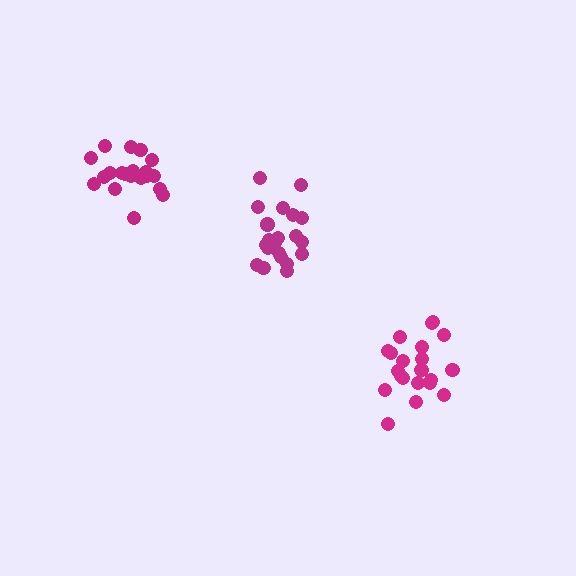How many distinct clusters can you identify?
There are 3 distinct clusters.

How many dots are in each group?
Group 1: 21 dots, Group 2: 20 dots, Group 3: 21 dots (62 total).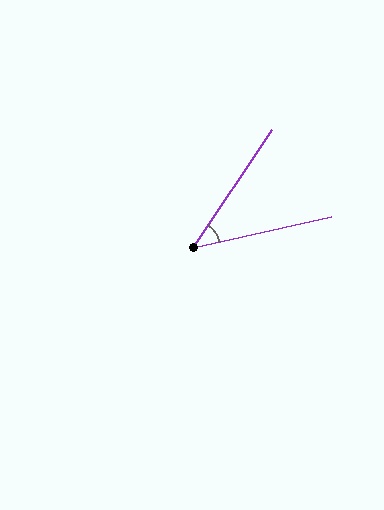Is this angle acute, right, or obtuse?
It is acute.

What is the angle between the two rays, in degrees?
Approximately 43 degrees.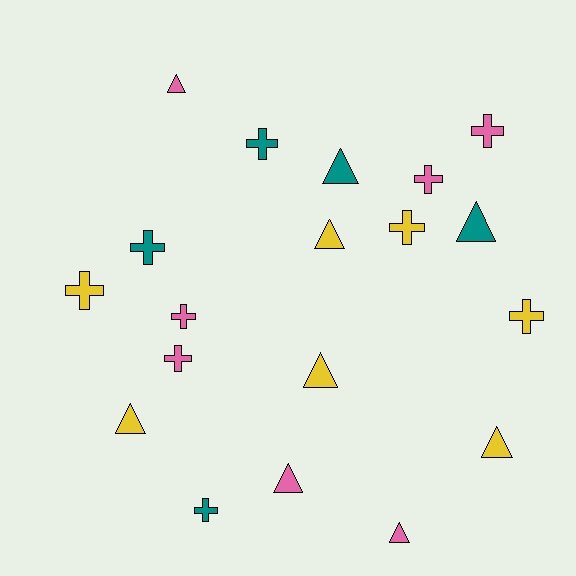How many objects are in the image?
There are 19 objects.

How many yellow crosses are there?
There are 3 yellow crosses.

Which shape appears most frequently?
Cross, with 10 objects.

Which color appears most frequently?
Yellow, with 7 objects.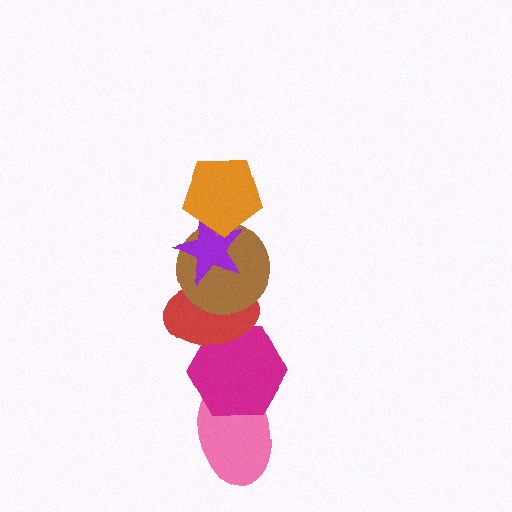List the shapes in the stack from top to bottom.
From top to bottom: the orange pentagon, the purple star, the brown circle, the red ellipse, the magenta hexagon, the pink ellipse.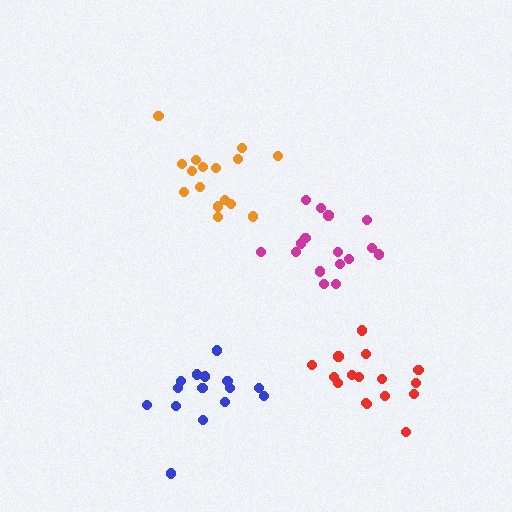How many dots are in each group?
Group 1: 16 dots, Group 2: 15 dots, Group 3: 16 dots, Group 4: 16 dots (63 total).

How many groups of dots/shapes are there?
There are 4 groups.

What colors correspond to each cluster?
The clusters are colored: orange, blue, magenta, red.